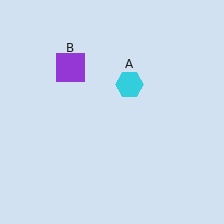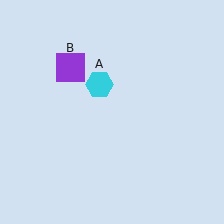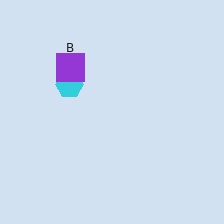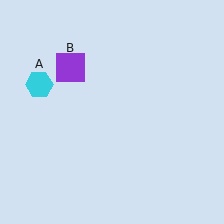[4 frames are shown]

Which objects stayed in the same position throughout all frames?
Purple square (object B) remained stationary.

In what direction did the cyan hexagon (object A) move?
The cyan hexagon (object A) moved left.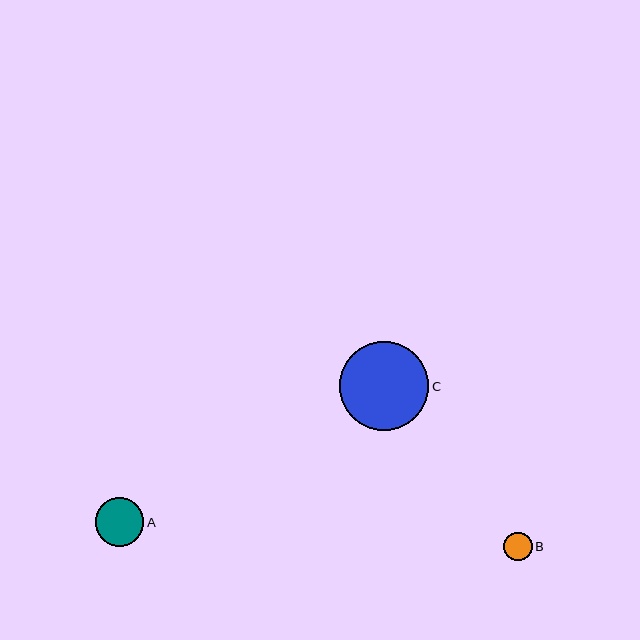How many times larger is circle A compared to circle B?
Circle A is approximately 1.7 times the size of circle B.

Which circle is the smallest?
Circle B is the smallest with a size of approximately 28 pixels.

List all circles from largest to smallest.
From largest to smallest: C, A, B.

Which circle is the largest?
Circle C is the largest with a size of approximately 89 pixels.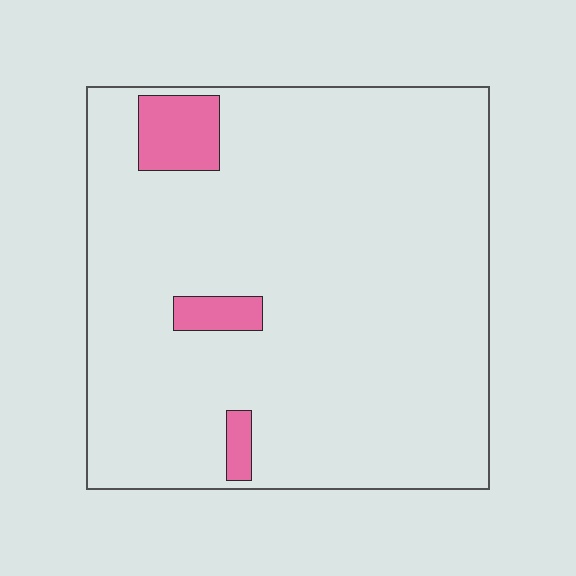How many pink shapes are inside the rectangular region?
3.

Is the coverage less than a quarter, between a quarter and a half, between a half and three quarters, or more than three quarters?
Less than a quarter.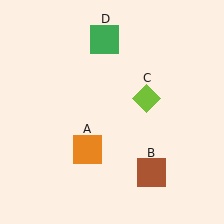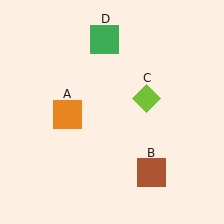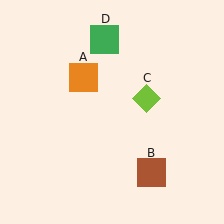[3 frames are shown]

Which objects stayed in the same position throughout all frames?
Brown square (object B) and lime diamond (object C) and green square (object D) remained stationary.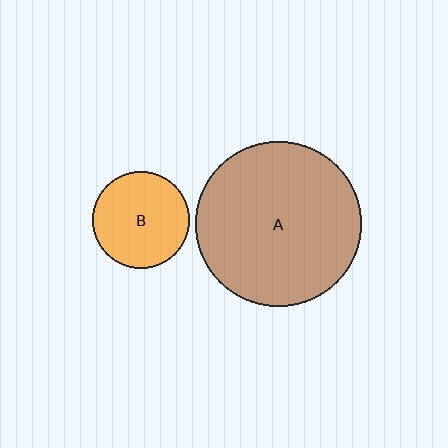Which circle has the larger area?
Circle A (brown).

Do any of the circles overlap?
No, none of the circles overlap.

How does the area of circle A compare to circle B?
Approximately 2.9 times.